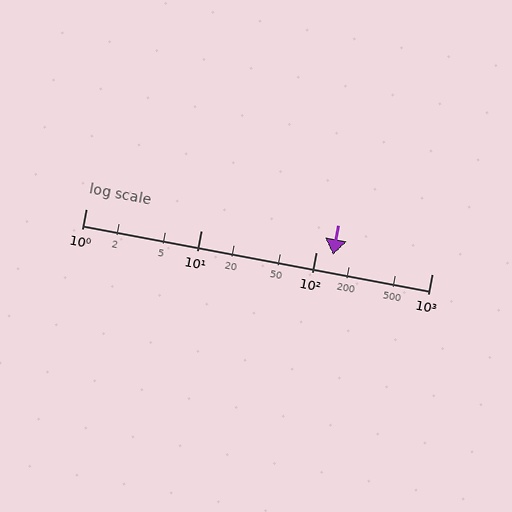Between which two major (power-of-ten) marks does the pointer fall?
The pointer is between 100 and 1000.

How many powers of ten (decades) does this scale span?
The scale spans 3 decades, from 1 to 1000.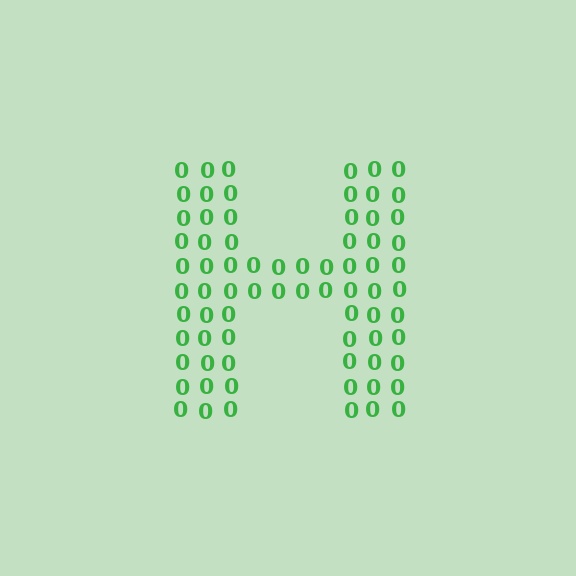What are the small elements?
The small elements are digit 0's.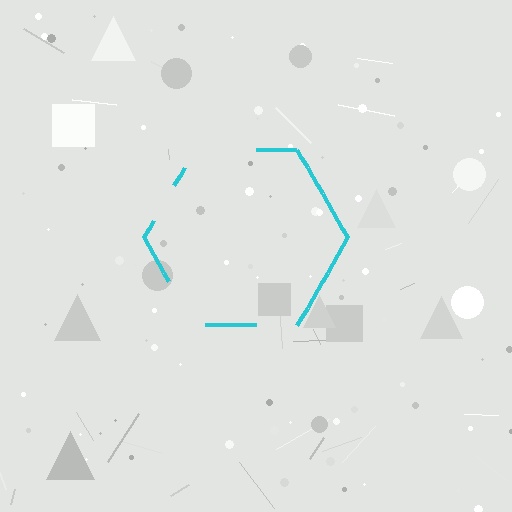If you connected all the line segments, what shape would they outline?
They would outline a hexagon.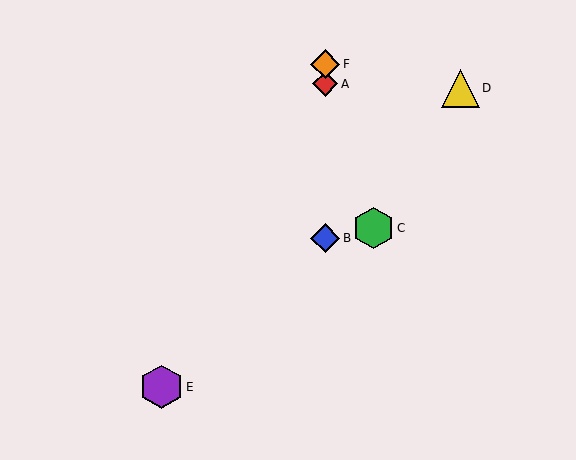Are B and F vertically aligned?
Yes, both are at x≈325.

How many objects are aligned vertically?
3 objects (A, B, F) are aligned vertically.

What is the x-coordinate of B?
Object B is at x≈325.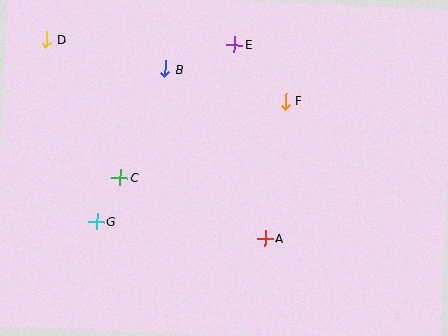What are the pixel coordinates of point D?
Point D is at (46, 39).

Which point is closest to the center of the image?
Point A at (265, 238) is closest to the center.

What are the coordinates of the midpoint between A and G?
The midpoint between A and G is at (181, 230).